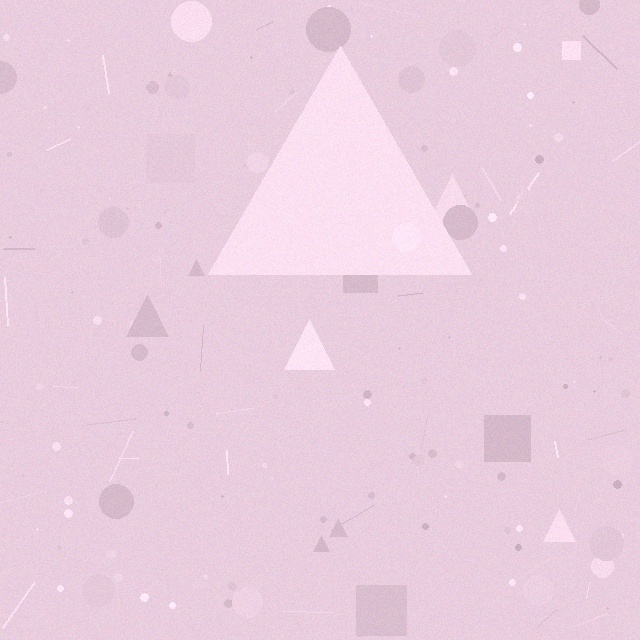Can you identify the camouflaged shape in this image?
The camouflaged shape is a triangle.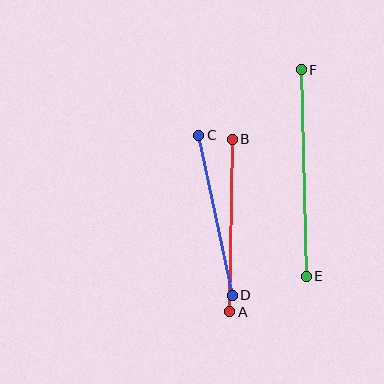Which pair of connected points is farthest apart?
Points E and F are farthest apart.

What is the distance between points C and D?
The distance is approximately 163 pixels.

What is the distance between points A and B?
The distance is approximately 173 pixels.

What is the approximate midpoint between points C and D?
The midpoint is at approximately (215, 215) pixels.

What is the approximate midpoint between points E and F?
The midpoint is at approximately (304, 173) pixels.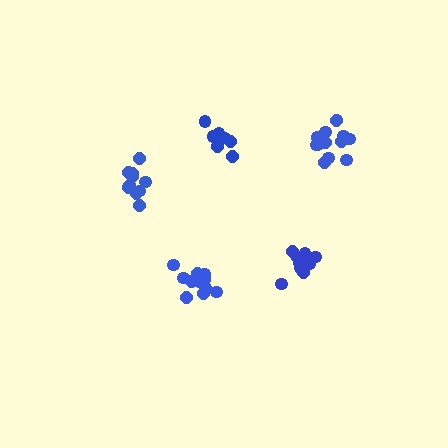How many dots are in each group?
Group 1: 7 dots, Group 2: 12 dots, Group 3: 10 dots, Group 4: 11 dots, Group 5: 13 dots (53 total).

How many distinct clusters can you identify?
There are 5 distinct clusters.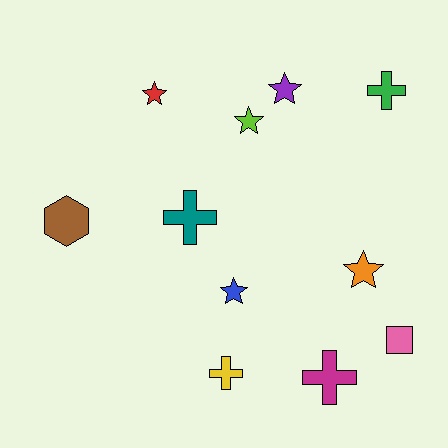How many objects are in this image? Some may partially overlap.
There are 11 objects.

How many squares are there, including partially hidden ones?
There is 1 square.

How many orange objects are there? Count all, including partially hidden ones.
There is 1 orange object.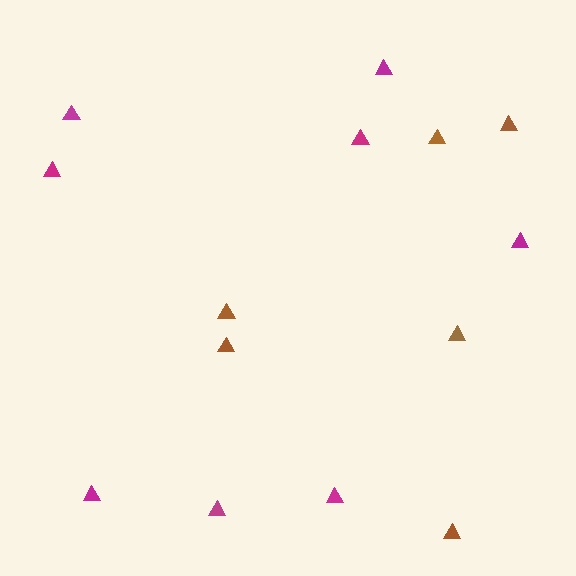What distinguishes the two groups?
There are 2 groups: one group of brown triangles (6) and one group of magenta triangles (8).